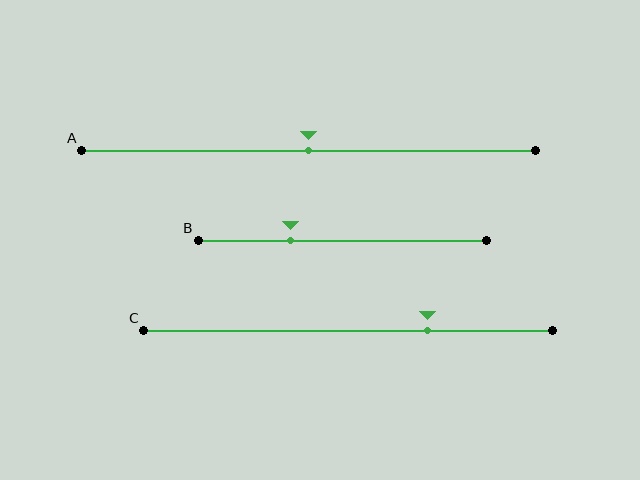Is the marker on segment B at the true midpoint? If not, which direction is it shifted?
No, the marker on segment B is shifted to the left by about 18% of the segment length.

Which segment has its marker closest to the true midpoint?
Segment A has its marker closest to the true midpoint.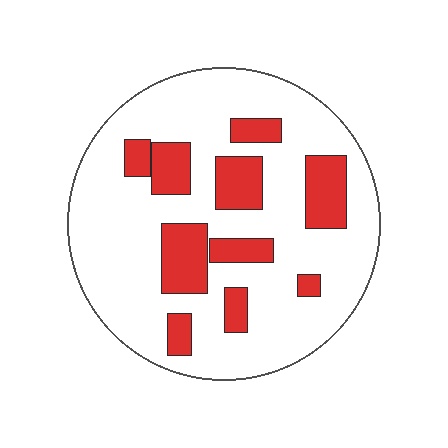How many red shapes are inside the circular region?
10.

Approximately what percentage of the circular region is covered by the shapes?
Approximately 25%.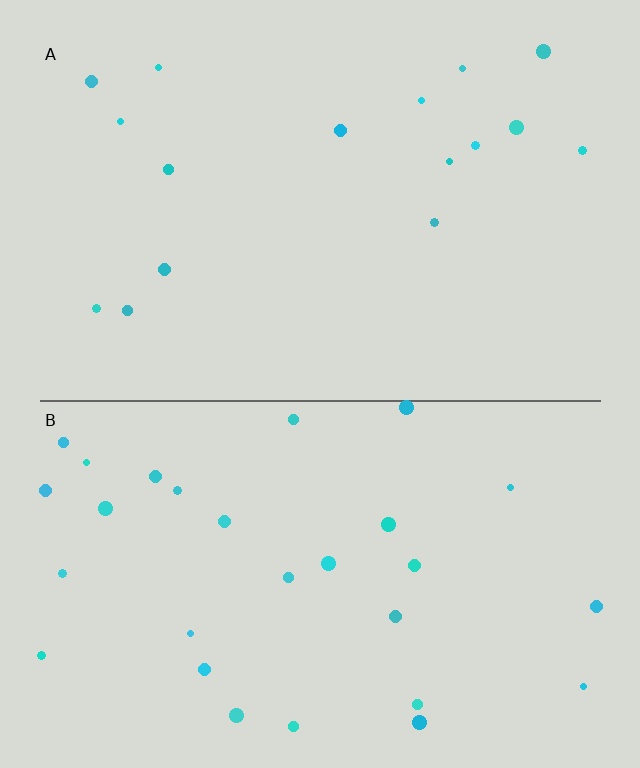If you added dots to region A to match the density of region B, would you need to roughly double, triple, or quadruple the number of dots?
Approximately double.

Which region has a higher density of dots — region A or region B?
B (the bottom).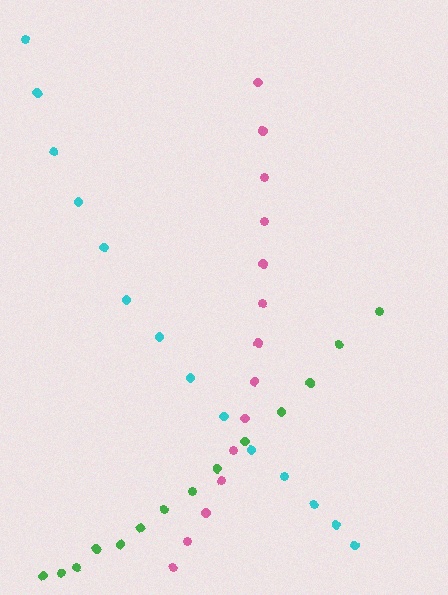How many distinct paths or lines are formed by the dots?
There are 3 distinct paths.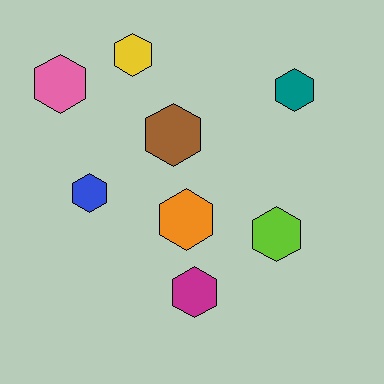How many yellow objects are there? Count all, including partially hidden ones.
There is 1 yellow object.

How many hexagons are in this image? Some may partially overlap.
There are 8 hexagons.